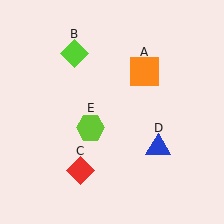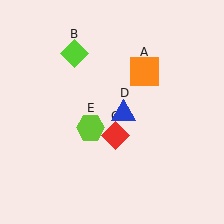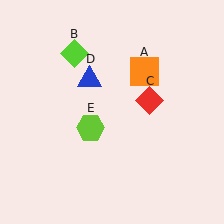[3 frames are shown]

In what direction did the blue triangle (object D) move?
The blue triangle (object D) moved up and to the left.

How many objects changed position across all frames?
2 objects changed position: red diamond (object C), blue triangle (object D).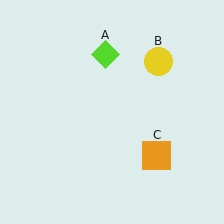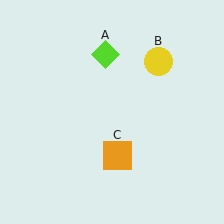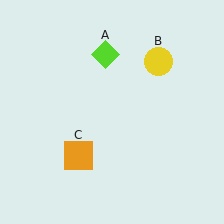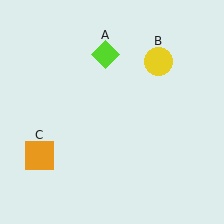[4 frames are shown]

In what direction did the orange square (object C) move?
The orange square (object C) moved left.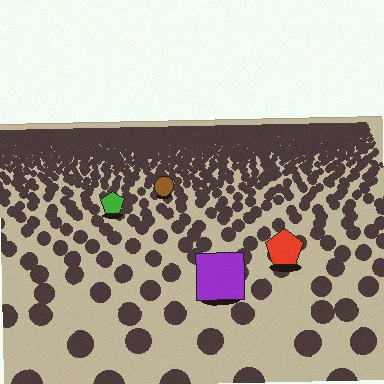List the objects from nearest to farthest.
From nearest to farthest: the purple square, the red pentagon, the green pentagon, the brown circle.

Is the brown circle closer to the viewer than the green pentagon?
No. The green pentagon is closer — you can tell from the texture gradient: the ground texture is coarser near it.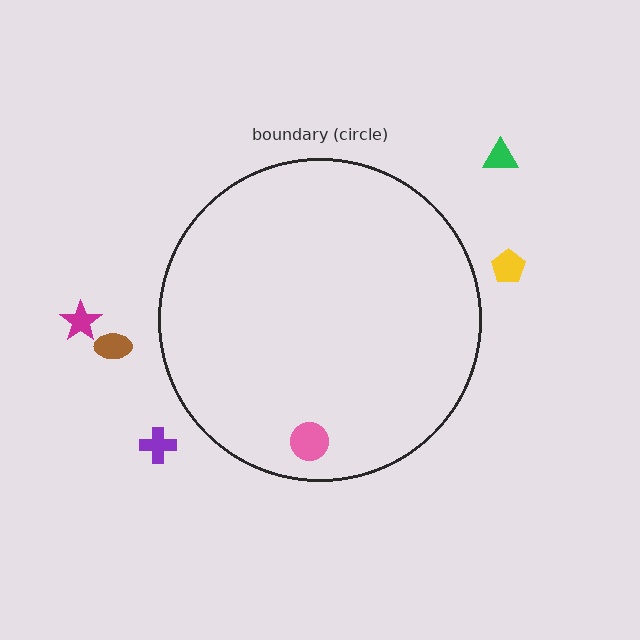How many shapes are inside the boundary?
1 inside, 5 outside.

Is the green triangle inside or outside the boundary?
Outside.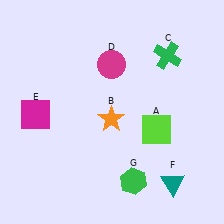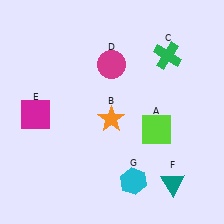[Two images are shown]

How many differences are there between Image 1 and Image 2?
There is 1 difference between the two images.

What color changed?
The hexagon (G) changed from green in Image 1 to cyan in Image 2.